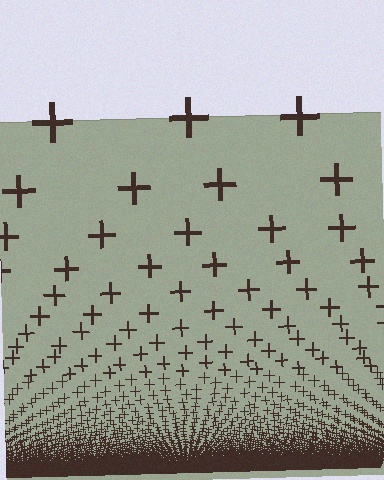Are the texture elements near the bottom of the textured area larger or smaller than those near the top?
Smaller. The gradient is inverted — elements near the bottom are smaller and denser.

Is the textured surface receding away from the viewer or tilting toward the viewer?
The surface appears to tilt toward the viewer. Texture elements get larger and sparser toward the top.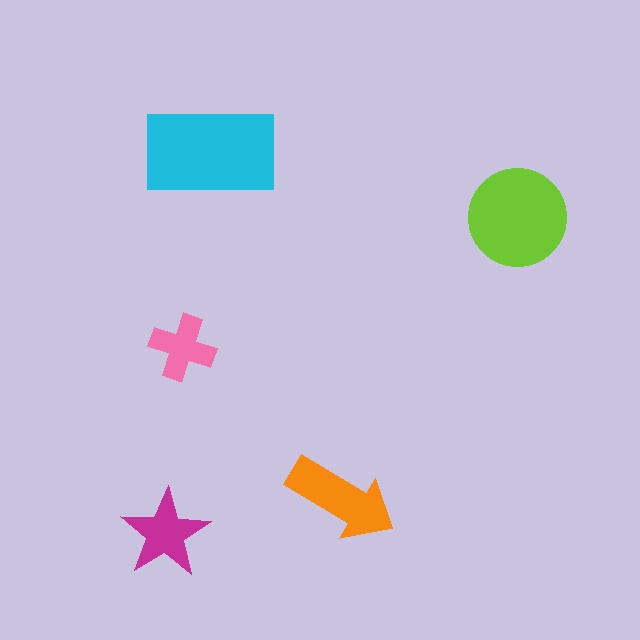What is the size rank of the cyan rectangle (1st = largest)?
1st.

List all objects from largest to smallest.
The cyan rectangle, the lime circle, the orange arrow, the magenta star, the pink cross.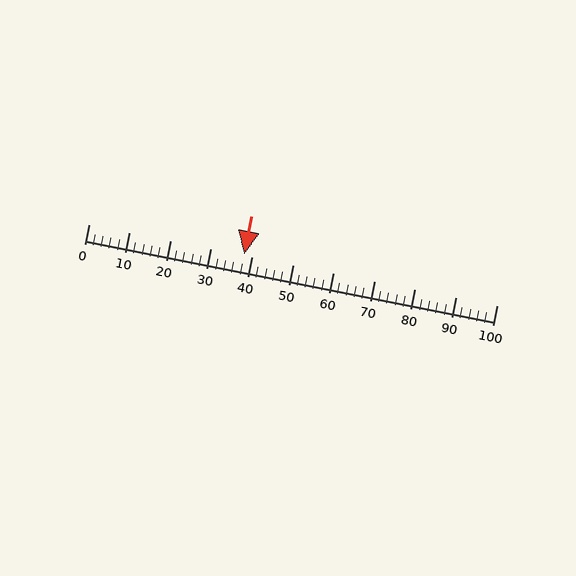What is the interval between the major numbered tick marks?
The major tick marks are spaced 10 units apart.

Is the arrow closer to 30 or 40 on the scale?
The arrow is closer to 40.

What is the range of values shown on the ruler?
The ruler shows values from 0 to 100.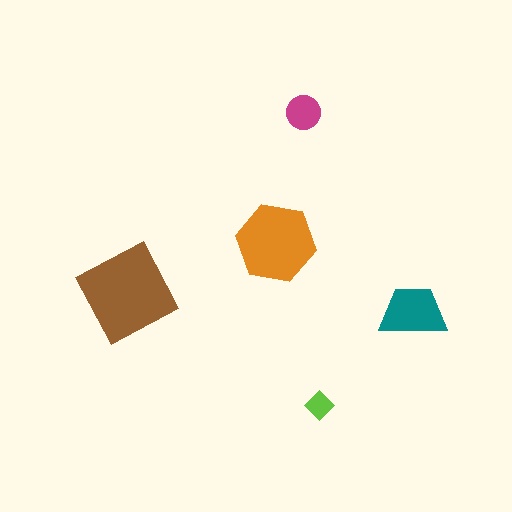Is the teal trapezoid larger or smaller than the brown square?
Smaller.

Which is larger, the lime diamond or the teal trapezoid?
The teal trapezoid.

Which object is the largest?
The brown square.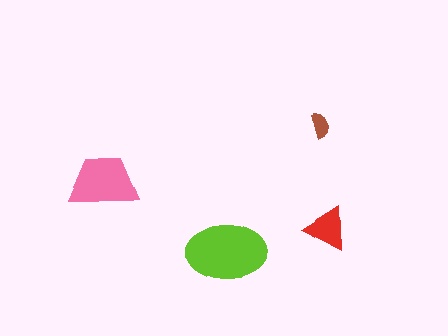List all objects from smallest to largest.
The brown semicircle, the red triangle, the pink trapezoid, the lime ellipse.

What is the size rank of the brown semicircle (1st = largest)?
4th.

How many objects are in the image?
There are 4 objects in the image.